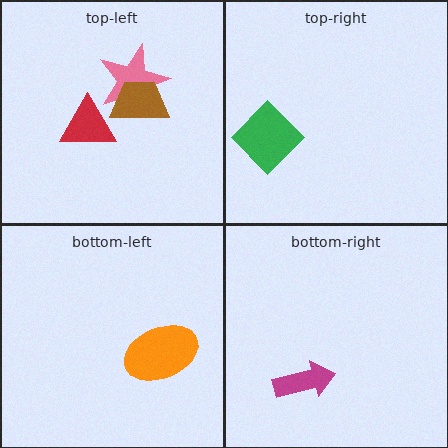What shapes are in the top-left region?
The pink star, the brown trapezoid, the red triangle.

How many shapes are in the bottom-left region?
1.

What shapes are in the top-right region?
The green diamond.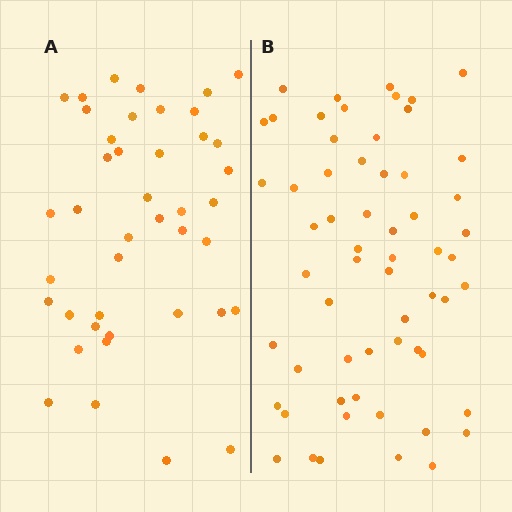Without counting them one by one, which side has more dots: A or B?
Region B (the right region) has more dots.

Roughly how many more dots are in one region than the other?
Region B has approximately 20 more dots than region A.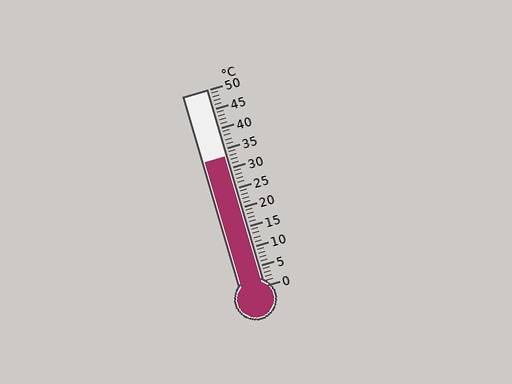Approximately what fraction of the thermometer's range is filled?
The thermometer is filled to approximately 65% of its range.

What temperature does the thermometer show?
The thermometer shows approximately 33°C.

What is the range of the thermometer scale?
The thermometer scale ranges from 0°C to 50°C.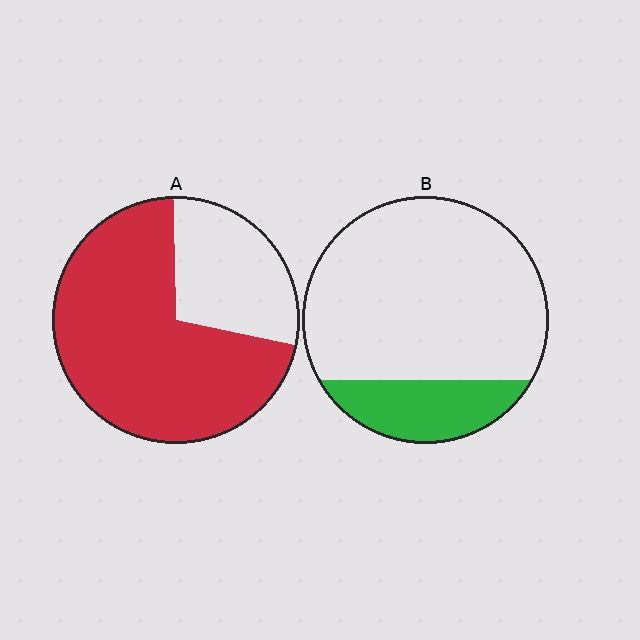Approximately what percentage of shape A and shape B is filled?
A is approximately 70% and B is approximately 20%.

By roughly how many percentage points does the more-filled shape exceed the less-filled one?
By roughly 50 percentage points (A over B).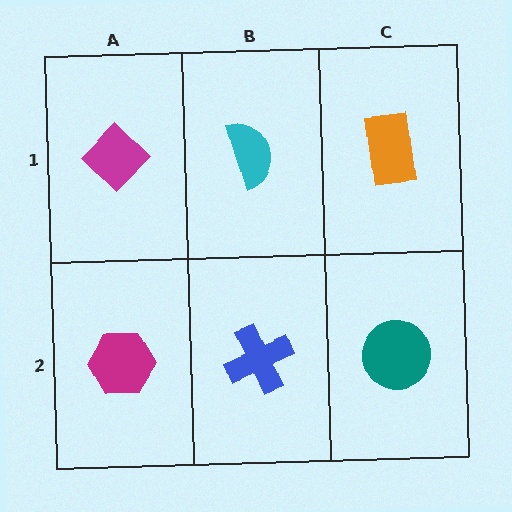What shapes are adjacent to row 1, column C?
A teal circle (row 2, column C), a cyan semicircle (row 1, column B).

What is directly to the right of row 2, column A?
A blue cross.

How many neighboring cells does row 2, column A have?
2.